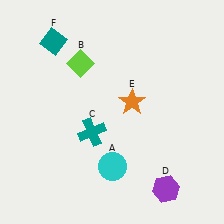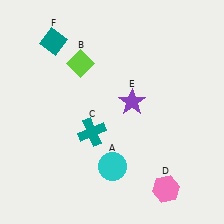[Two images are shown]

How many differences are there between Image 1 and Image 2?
There are 2 differences between the two images.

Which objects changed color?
D changed from purple to pink. E changed from orange to purple.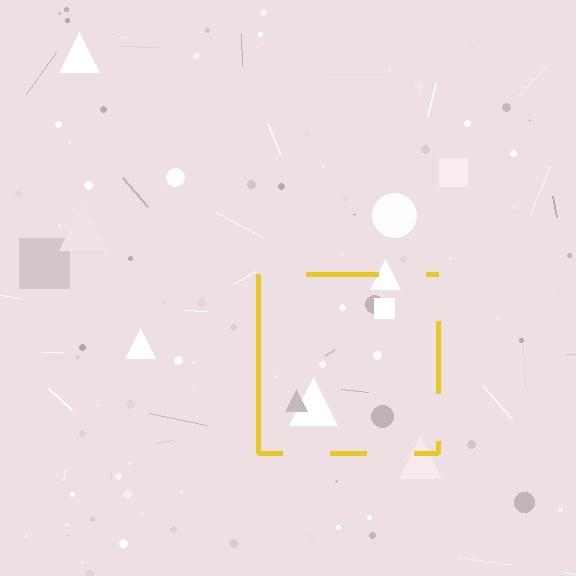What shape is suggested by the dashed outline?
The dashed outline suggests a square.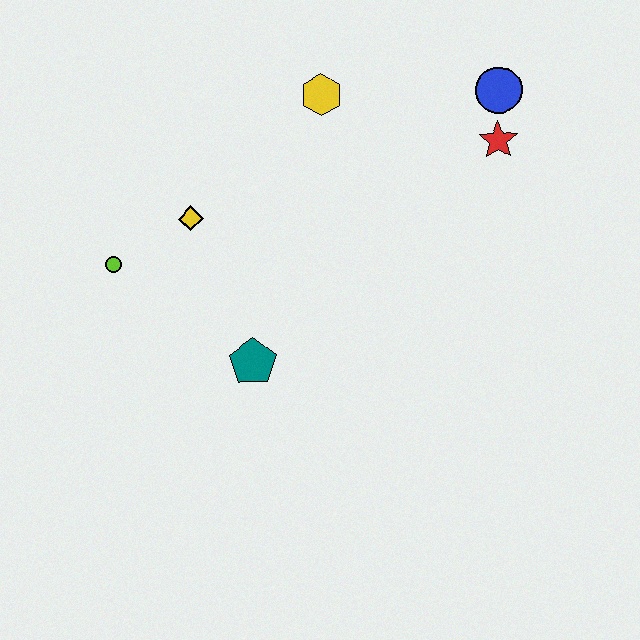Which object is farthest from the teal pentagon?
The blue circle is farthest from the teal pentagon.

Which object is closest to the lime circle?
The yellow diamond is closest to the lime circle.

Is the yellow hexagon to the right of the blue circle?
No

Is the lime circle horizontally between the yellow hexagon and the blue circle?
No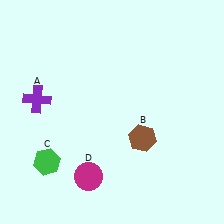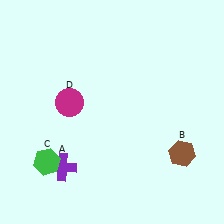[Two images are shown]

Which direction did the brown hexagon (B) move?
The brown hexagon (B) moved right.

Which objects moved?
The objects that moved are: the purple cross (A), the brown hexagon (B), the magenta circle (D).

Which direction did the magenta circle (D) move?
The magenta circle (D) moved up.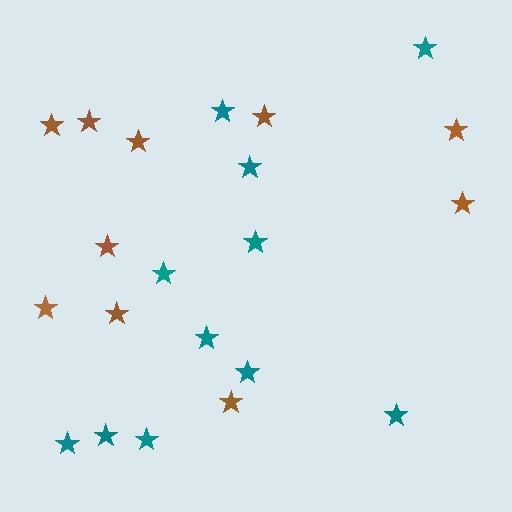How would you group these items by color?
There are 2 groups: one group of brown stars (10) and one group of teal stars (11).